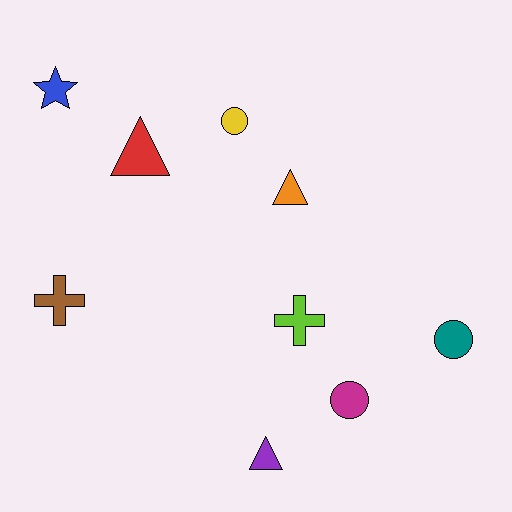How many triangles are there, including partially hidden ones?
There are 3 triangles.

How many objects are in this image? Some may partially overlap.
There are 9 objects.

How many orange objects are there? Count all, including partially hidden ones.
There is 1 orange object.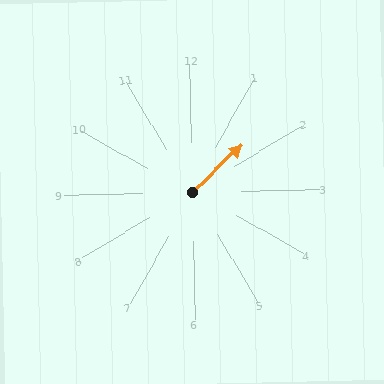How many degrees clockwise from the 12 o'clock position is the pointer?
Approximately 48 degrees.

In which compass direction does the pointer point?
Northeast.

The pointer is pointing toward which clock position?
Roughly 2 o'clock.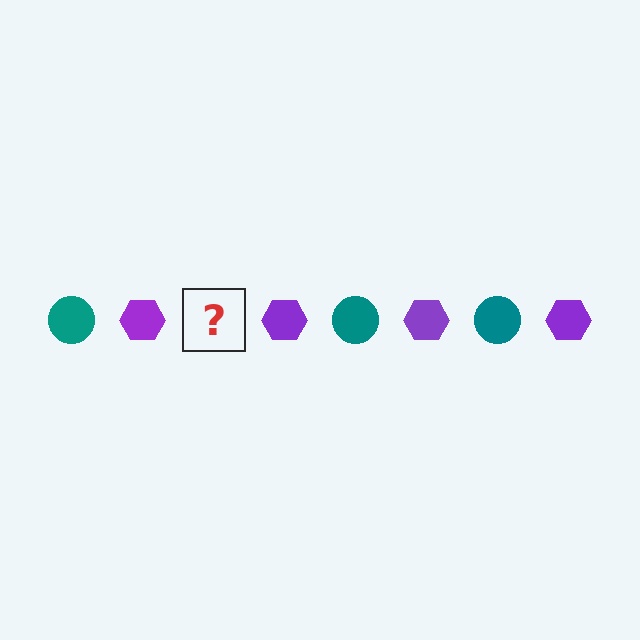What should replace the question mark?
The question mark should be replaced with a teal circle.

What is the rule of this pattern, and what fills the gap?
The rule is that the pattern alternates between teal circle and purple hexagon. The gap should be filled with a teal circle.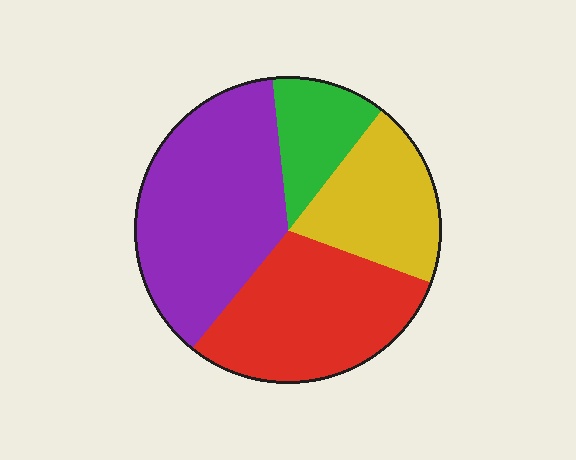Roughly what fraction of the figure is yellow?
Yellow takes up between a sixth and a third of the figure.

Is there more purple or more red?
Purple.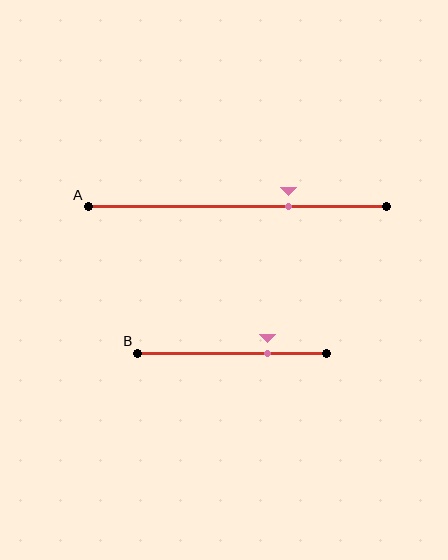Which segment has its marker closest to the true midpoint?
Segment A has its marker closest to the true midpoint.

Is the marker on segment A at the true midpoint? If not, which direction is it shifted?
No, the marker on segment A is shifted to the right by about 17% of the segment length.